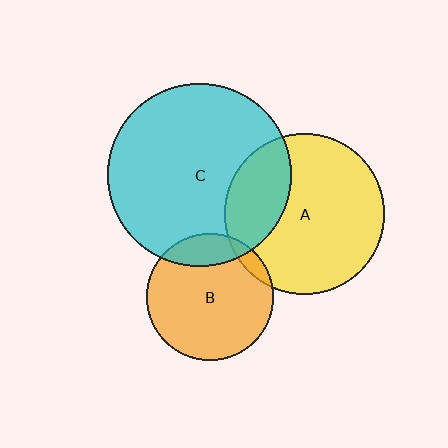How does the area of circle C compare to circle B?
Approximately 2.1 times.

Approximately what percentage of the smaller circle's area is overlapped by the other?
Approximately 5%.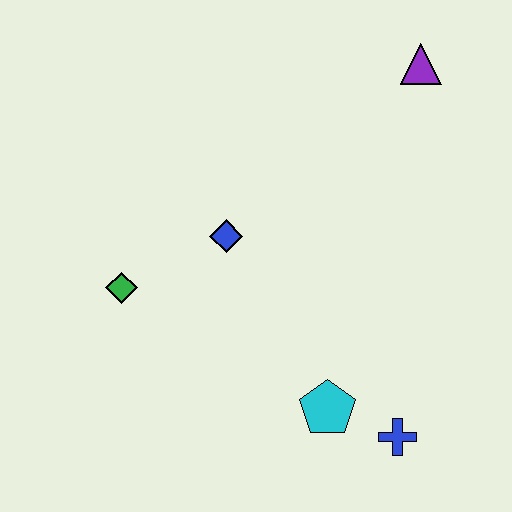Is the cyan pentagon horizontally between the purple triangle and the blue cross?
No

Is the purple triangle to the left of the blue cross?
No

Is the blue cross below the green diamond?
Yes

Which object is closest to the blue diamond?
The green diamond is closest to the blue diamond.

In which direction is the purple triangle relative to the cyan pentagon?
The purple triangle is above the cyan pentagon.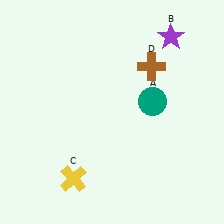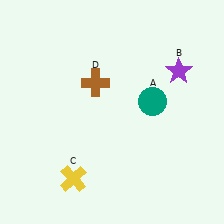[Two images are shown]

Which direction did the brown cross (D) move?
The brown cross (D) moved left.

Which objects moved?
The objects that moved are: the purple star (B), the brown cross (D).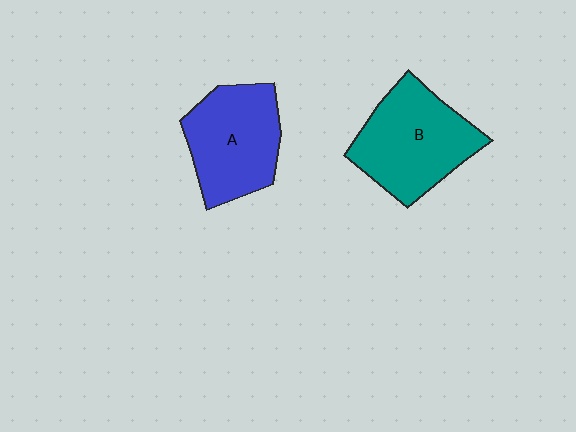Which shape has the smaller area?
Shape A (blue).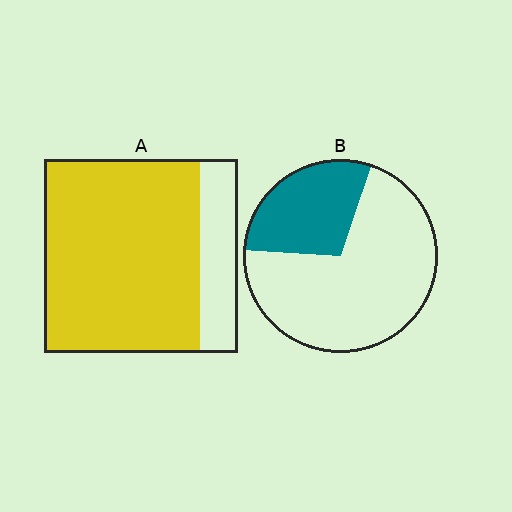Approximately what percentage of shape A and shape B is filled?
A is approximately 80% and B is approximately 30%.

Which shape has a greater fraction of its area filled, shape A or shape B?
Shape A.